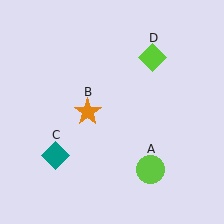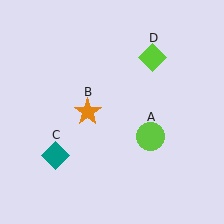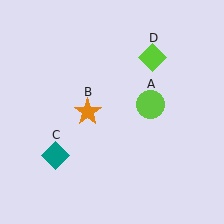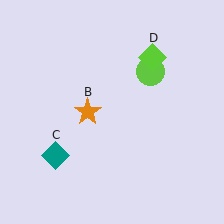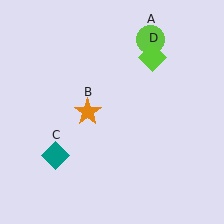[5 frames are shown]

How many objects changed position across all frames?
1 object changed position: lime circle (object A).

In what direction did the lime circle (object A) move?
The lime circle (object A) moved up.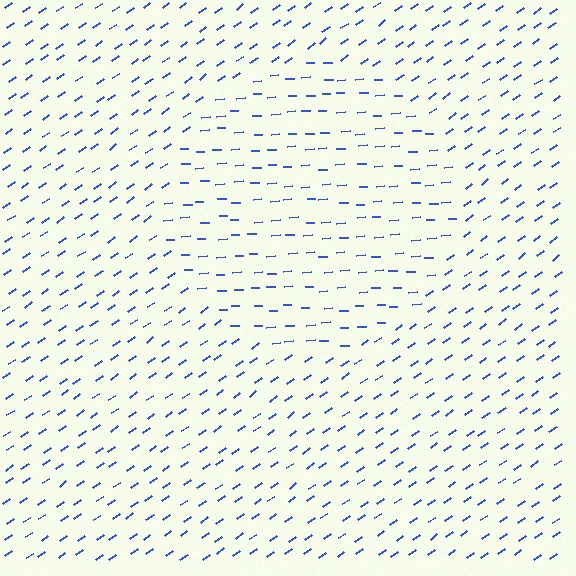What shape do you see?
I see a circle.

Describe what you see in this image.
The image is filled with small blue line segments. A circle region in the image has lines oriented differently from the surrounding lines, creating a visible texture boundary.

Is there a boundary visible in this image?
Yes, there is a texture boundary formed by a change in line orientation.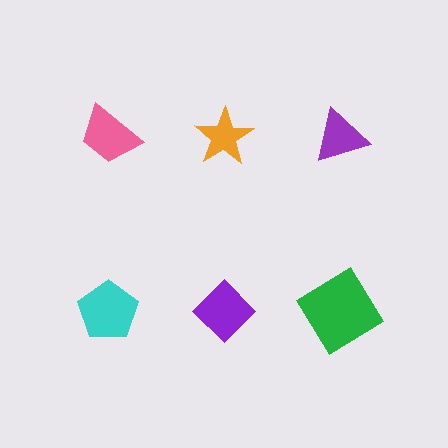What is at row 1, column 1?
A pink trapezoid.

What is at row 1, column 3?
A purple triangle.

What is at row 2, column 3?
A green diamond.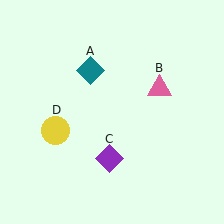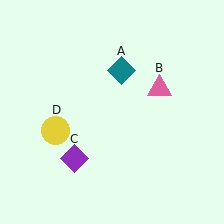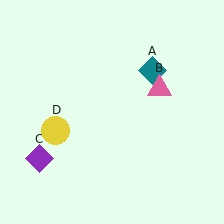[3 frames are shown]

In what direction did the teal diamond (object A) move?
The teal diamond (object A) moved right.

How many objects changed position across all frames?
2 objects changed position: teal diamond (object A), purple diamond (object C).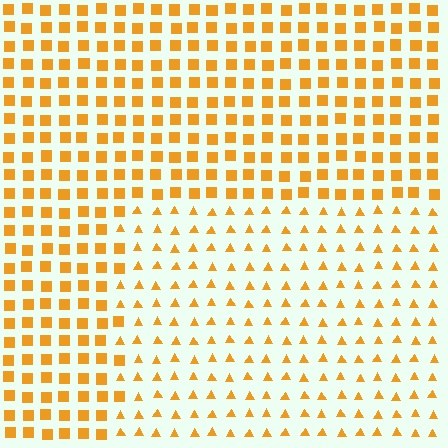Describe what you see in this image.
The image is filled with small orange elements arranged in a uniform grid. A rectangle-shaped region contains triangles, while the surrounding area contains squares. The boundary is defined purely by the change in element shape.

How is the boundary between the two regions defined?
The boundary is defined by a change in element shape: triangles inside vs. squares outside. All elements share the same color and spacing.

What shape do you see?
I see a rectangle.